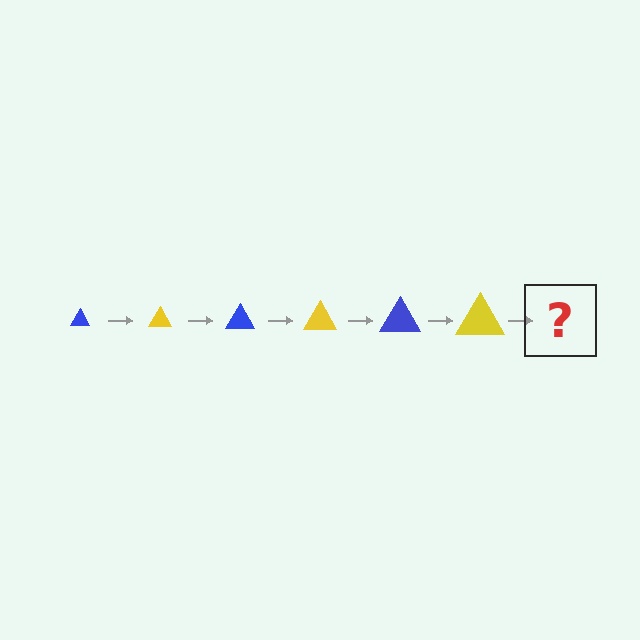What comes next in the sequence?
The next element should be a blue triangle, larger than the previous one.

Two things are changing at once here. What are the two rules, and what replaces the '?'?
The two rules are that the triangle grows larger each step and the color cycles through blue and yellow. The '?' should be a blue triangle, larger than the previous one.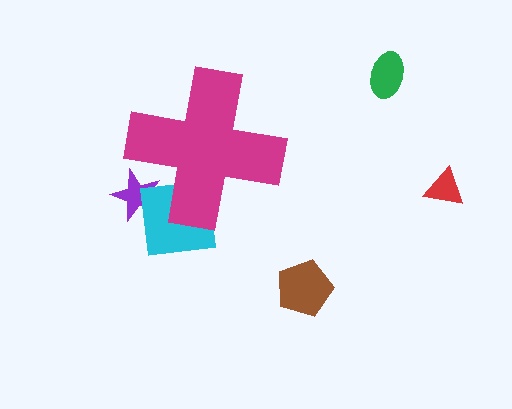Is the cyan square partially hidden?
Yes, the cyan square is partially hidden behind the magenta cross.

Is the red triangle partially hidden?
No, the red triangle is fully visible.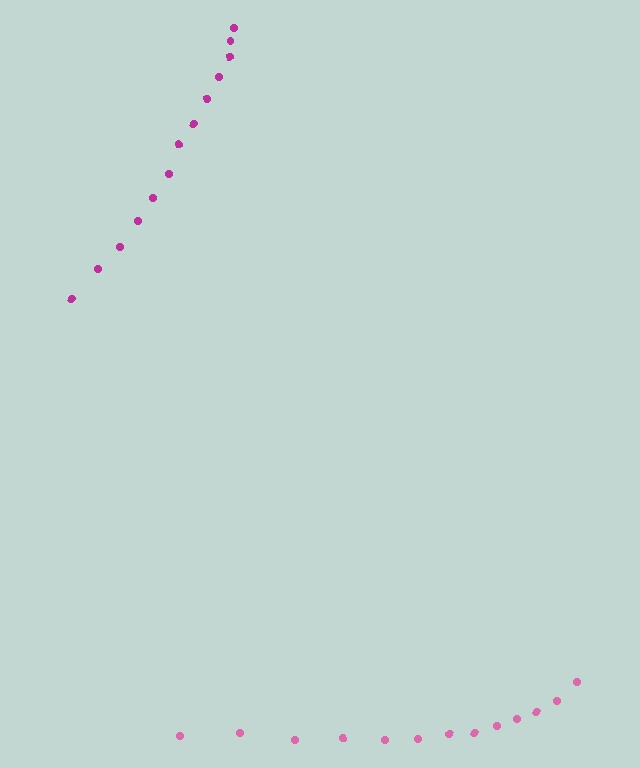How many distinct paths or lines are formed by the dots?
There are 2 distinct paths.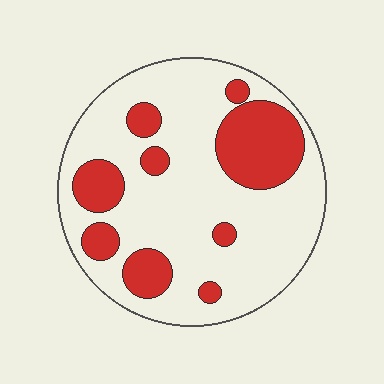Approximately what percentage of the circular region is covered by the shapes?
Approximately 25%.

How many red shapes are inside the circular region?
9.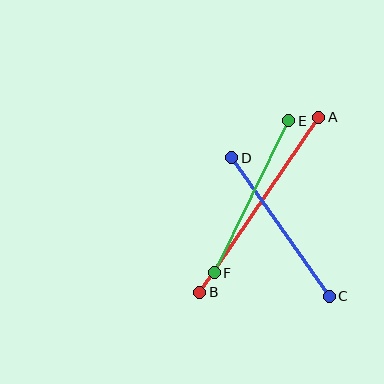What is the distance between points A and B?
The distance is approximately 212 pixels.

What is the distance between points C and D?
The distance is approximately 169 pixels.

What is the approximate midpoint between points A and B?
The midpoint is at approximately (259, 205) pixels.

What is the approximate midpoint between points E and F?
The midpoint is at approximately (251, 197) pixels.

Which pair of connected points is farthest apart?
Points A and B are farthest apart.